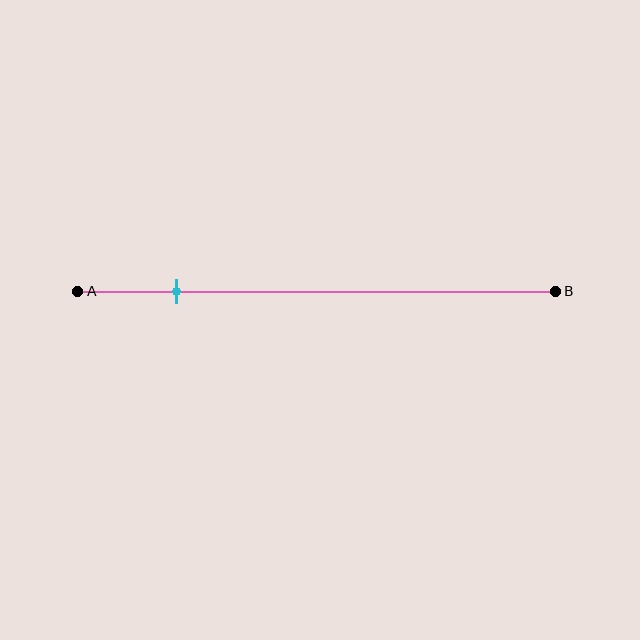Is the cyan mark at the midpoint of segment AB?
No, the mark is at about 20% from A, not at the 50% midpoint.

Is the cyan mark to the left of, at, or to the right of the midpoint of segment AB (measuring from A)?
The cyan mark is to the left of the midpoint of segment AB.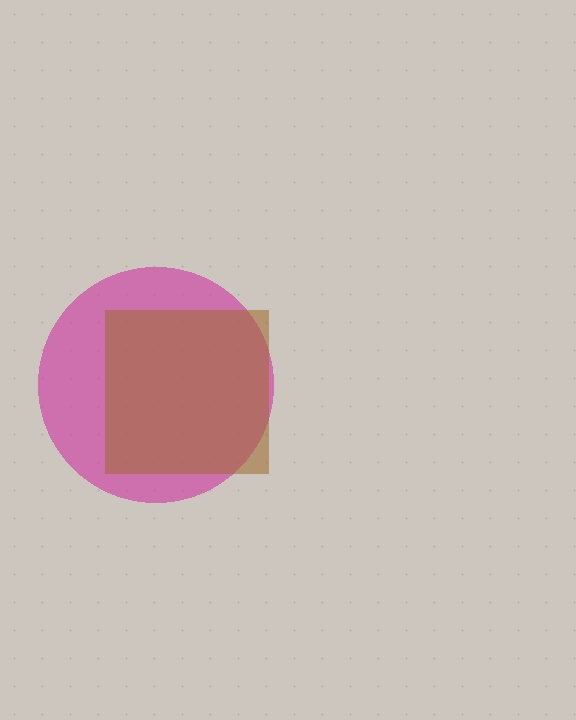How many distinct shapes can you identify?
There are 2 distinct shapes: a magenta circle, a brown square.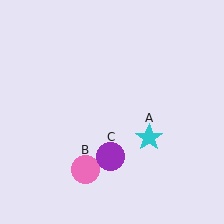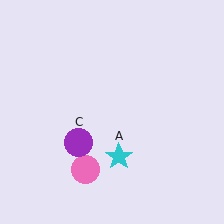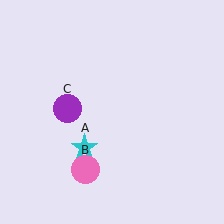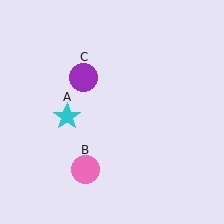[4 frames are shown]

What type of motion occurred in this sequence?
The cyan star (object A), purple circle (object C) rotated clockwise around the center of the scene.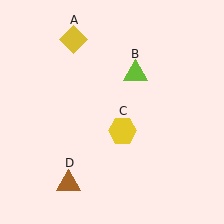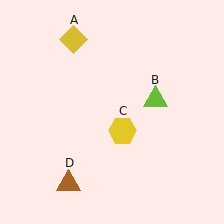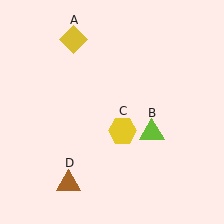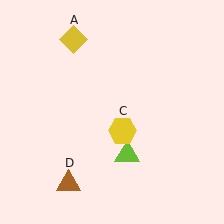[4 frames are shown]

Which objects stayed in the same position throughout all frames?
Yellow diamond (object A) and yellow hexagon (object C) and brown triangle (object D) remained stationary.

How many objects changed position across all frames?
1 object changed position: lime triangle (object B).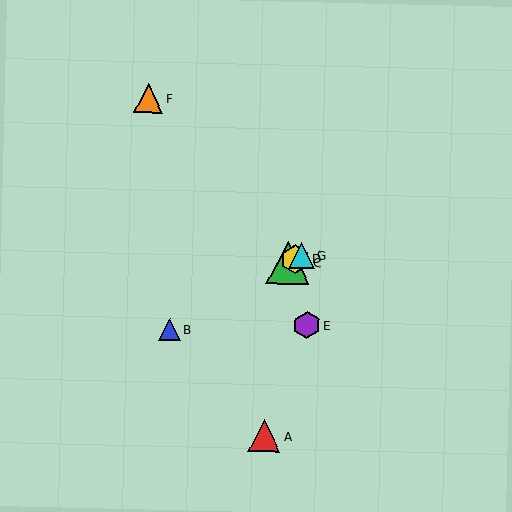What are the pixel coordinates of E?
Object E is at (307, 325).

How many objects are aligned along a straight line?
4 objects (B, C, D, G) are aligned along a straight line.